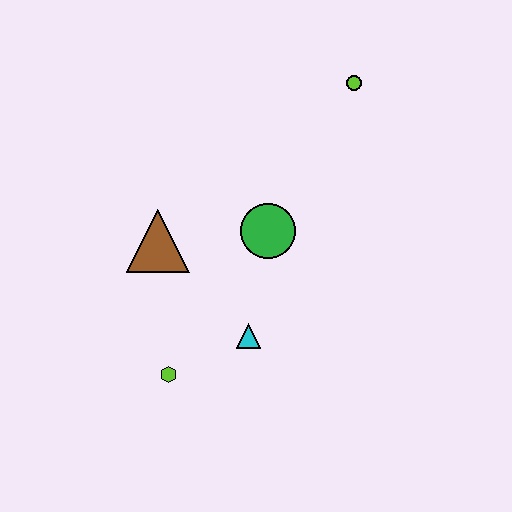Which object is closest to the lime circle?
The green circle is closest to the lime circle.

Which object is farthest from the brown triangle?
The lime circle is farthest from the brown triangle.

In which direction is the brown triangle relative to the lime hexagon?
The brown triangle is above the lime hexagon.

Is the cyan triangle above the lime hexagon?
Yes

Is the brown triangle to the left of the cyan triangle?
Yes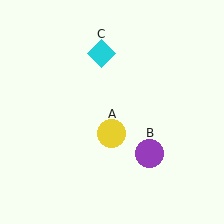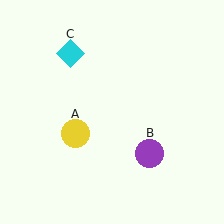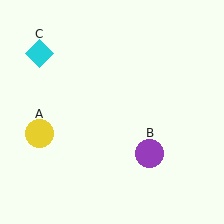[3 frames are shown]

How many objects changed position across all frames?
2 objects changed position: yellow circle (object A), cyan diamond (object C).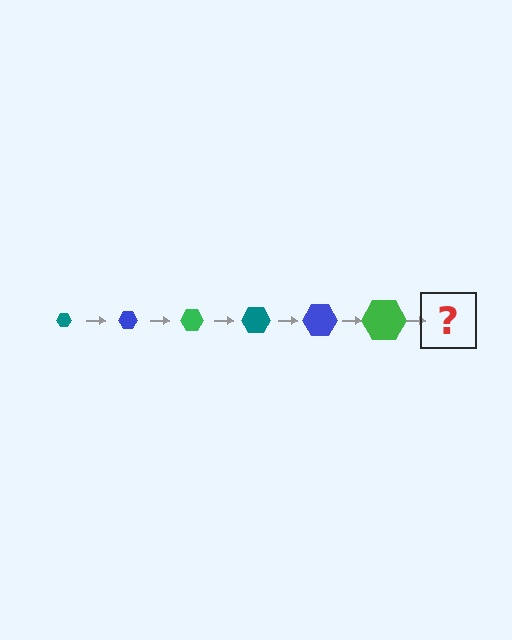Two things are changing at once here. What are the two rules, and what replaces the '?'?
The two rules are that the hexagon grows larger each step and the color cycles through teal, blue, and green. The '?' should be a teal hexagon, larger than the previous one.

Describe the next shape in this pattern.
It should be a teal hexagon, larger than the previous one.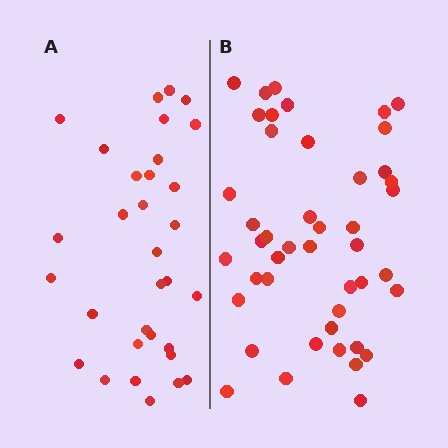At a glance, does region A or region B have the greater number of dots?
Region B (the right region) has more dots.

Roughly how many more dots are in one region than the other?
Region B has approximately 15 more dots than region A.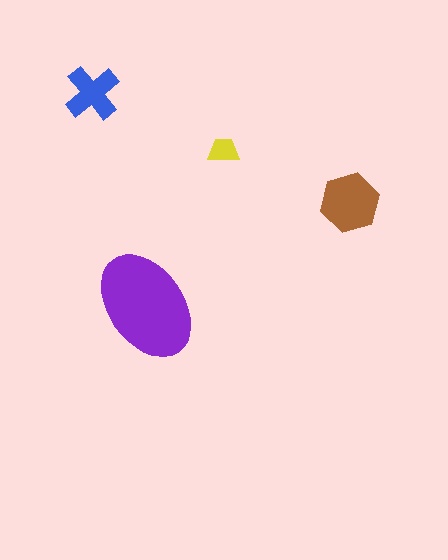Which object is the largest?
The purple ellipse.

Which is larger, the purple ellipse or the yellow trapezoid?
The purple ellipse.